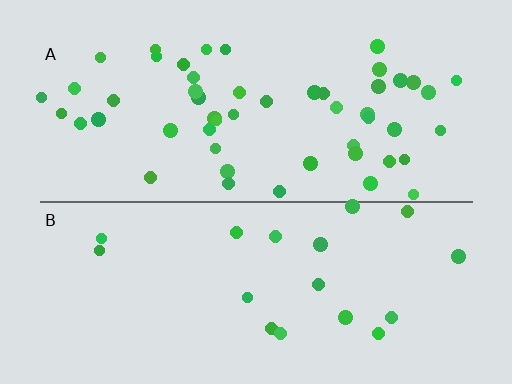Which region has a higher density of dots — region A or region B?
A (the top).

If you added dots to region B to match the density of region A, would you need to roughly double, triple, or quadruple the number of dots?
Approximately triple.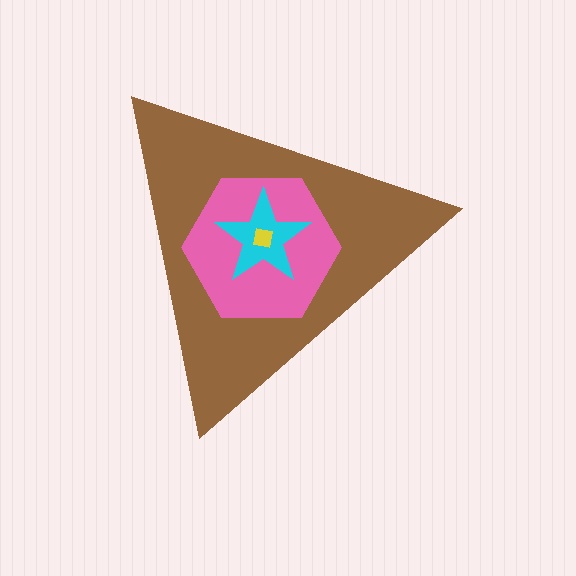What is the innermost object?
The yellow square.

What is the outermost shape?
The brown triangle.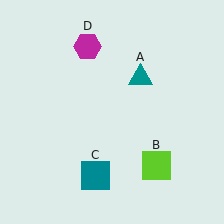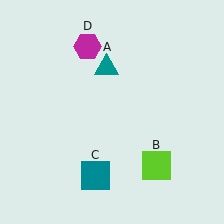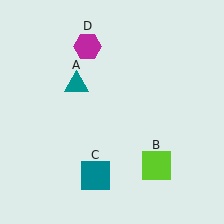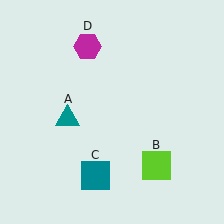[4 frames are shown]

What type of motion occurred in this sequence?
The teal triangle (object A) rotated counterclockwise around the center of the scene.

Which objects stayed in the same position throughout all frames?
Lime square (object B) and teal square (object C) and magenta hexagon (object D) remained stationary.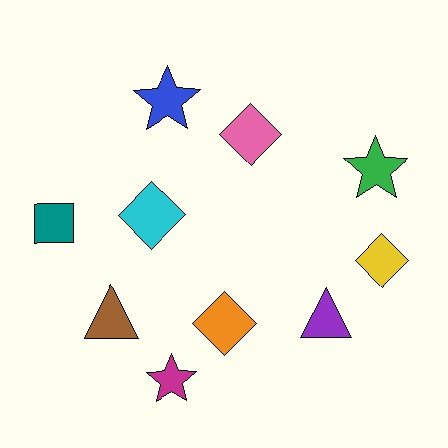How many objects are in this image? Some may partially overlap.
There are 10 objects.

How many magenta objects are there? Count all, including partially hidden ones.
There is 1 magenta object.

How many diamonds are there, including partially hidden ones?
There are 4 diamonds.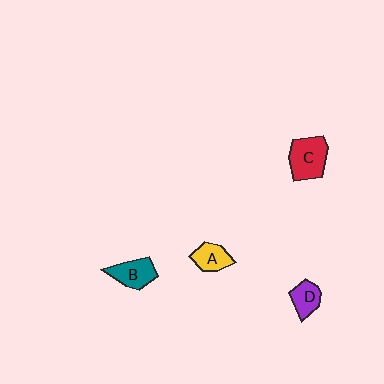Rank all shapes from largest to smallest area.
From largest to smallest: C (red), B (teal), A (yellow), D (purple).